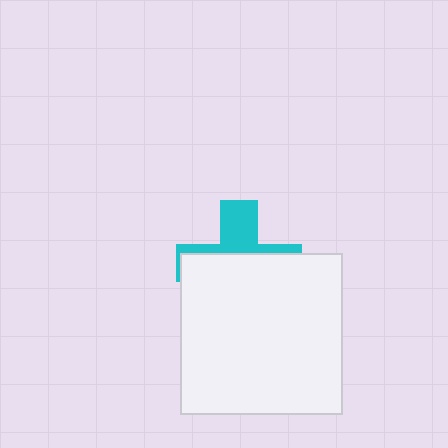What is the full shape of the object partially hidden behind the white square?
The partially hidden object is a cyan cross.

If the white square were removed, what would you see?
You would see the complete cyan cross.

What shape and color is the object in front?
The object in front is a white square.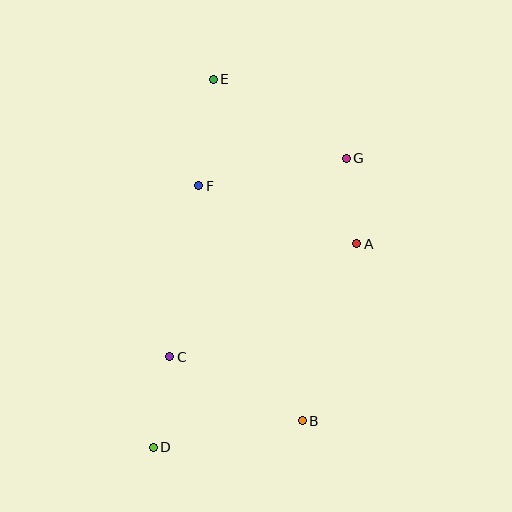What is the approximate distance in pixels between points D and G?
The distance between D and G is approximately 347 pixels.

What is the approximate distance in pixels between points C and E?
The distance between C and E is approximately 281 pixels.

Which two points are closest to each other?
Points A and G are closest to each other.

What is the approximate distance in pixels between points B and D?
The distance between B and D is approximately 151 pixels.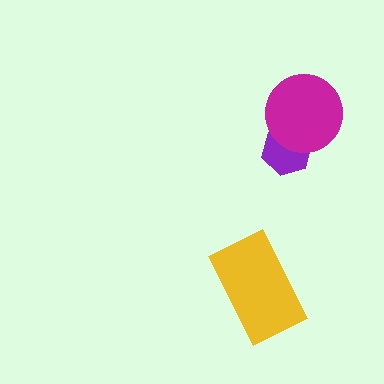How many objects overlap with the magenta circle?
1 object overlaps with the magenta circle.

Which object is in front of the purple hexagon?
The magenta circle is in front of the purple hexagon.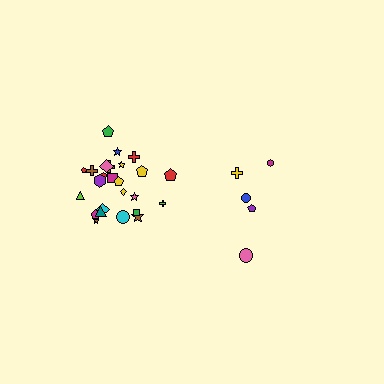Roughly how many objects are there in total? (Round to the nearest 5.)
Roughly 30 objects in total.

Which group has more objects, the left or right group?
The left group.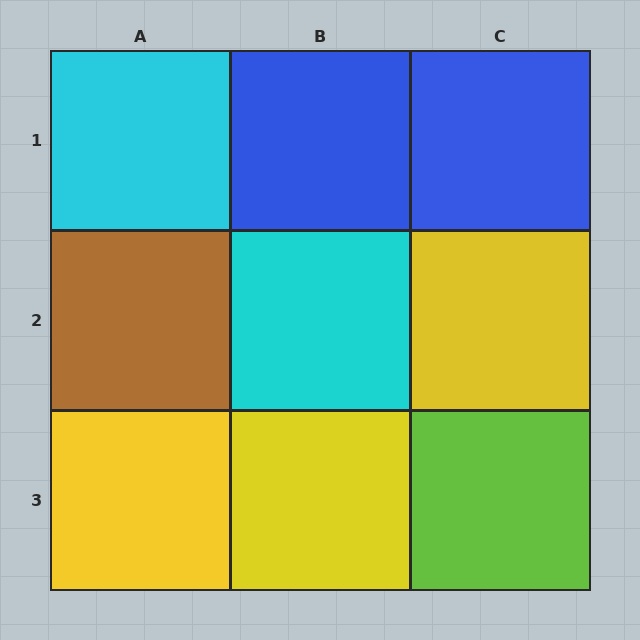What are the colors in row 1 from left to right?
Cyan, blue, blue.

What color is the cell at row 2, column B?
Cyan.